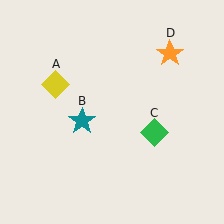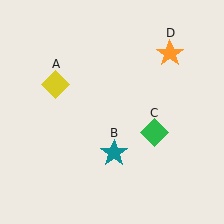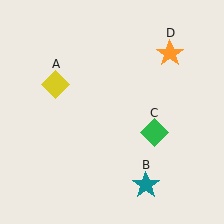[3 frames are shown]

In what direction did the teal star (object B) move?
The teal star (object B) moved down and to the right.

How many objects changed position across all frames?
1 object changed position: teal star (object B).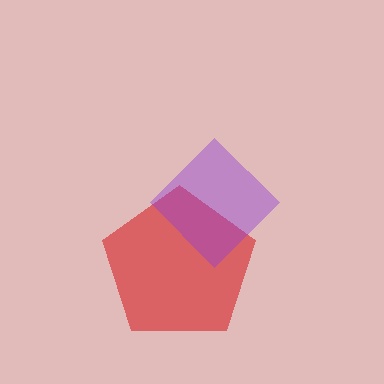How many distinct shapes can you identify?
There are 2 distinct shapes: a red pentagon, a purple diamond.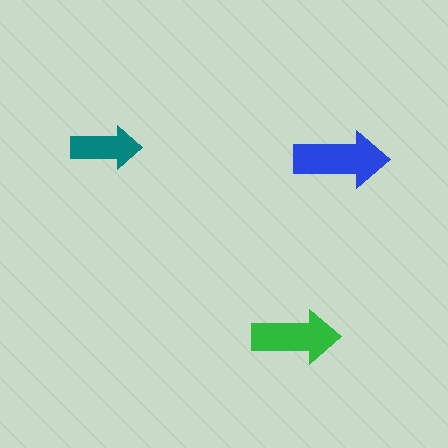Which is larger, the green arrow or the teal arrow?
The green one.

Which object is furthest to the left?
The teal arrow is leftmost.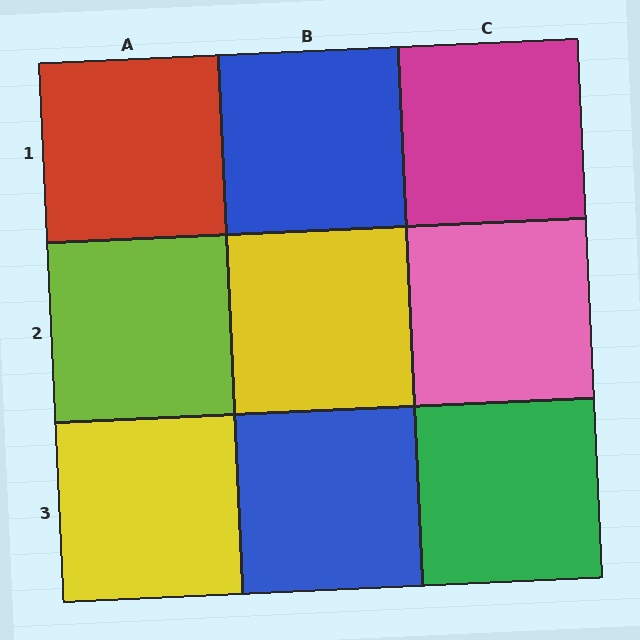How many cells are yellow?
2 cells are yellow.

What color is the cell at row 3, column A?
Yellow.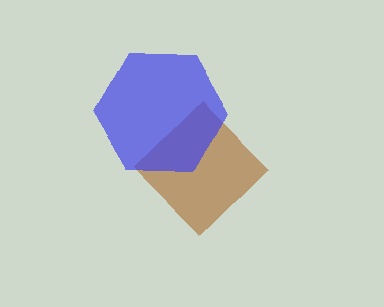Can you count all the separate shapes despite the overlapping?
Yes, there are 2 separate shapes.